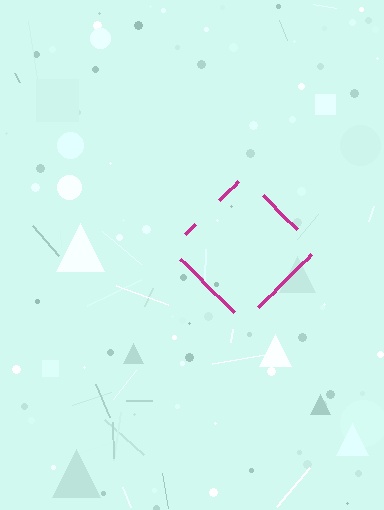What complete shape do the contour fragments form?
The contour fragments form a diamond.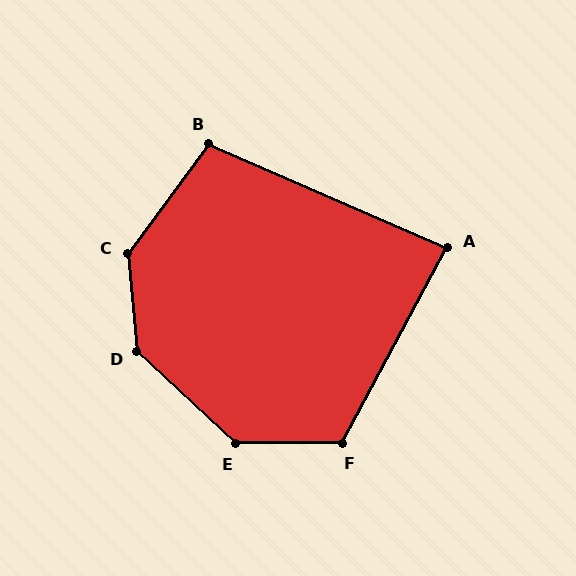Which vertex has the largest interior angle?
D, at approximately 138 degrees.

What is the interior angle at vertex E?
Approximately 137 degrees (obtuse).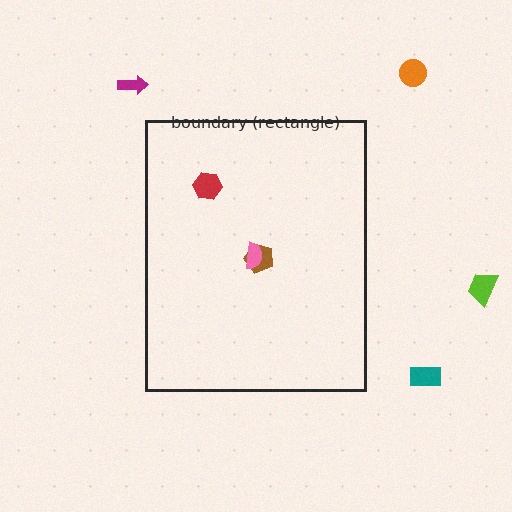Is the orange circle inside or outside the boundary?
Outside.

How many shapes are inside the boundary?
3 inside, 4 outside.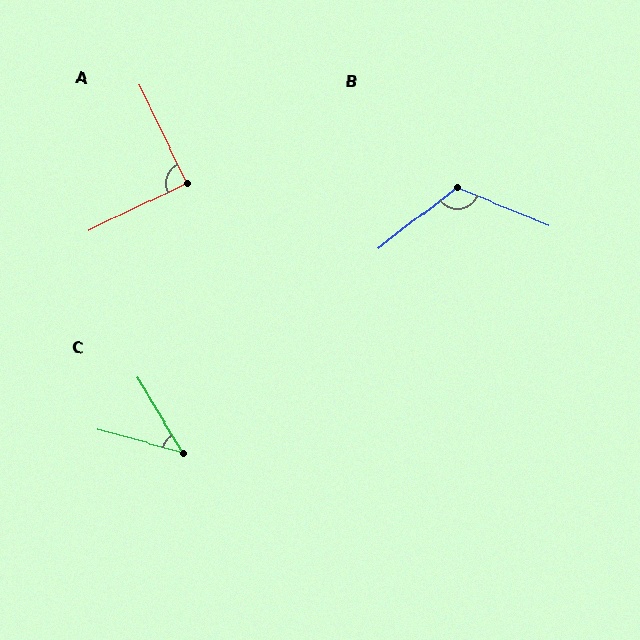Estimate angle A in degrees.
Approximately 90 degrees.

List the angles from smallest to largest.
C (43°), A (90°), B (120°).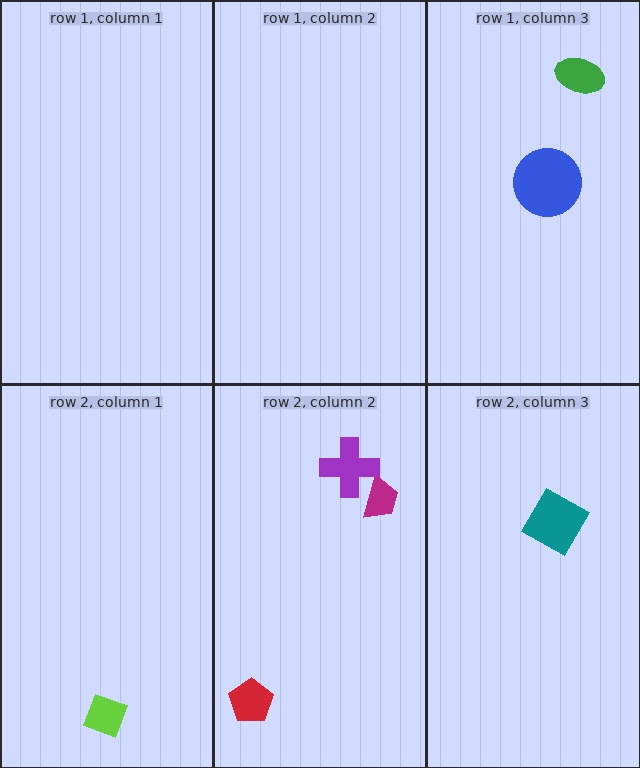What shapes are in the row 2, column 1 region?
The lime diamond.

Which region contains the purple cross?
The row 2, column 2 region.